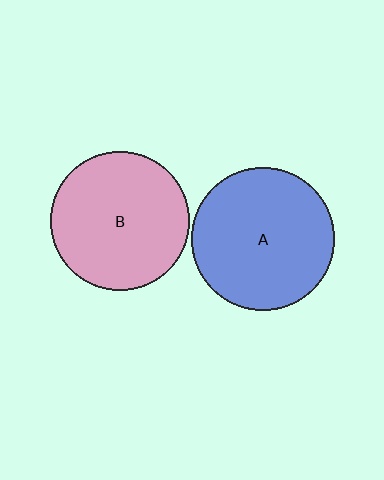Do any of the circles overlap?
No, none of the circles overlap.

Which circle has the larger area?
Circle A (blue).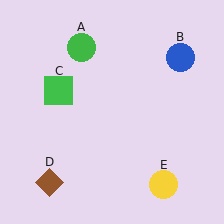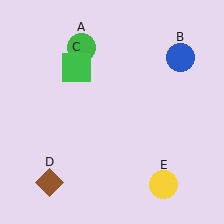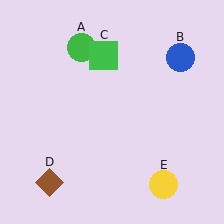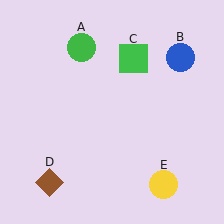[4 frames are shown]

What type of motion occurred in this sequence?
The green square (object C) rotated clockwise around the center of the scene.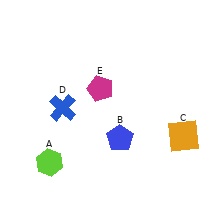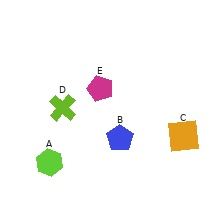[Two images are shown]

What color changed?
The cross (D) changed from blue in Image 1 to lime in Image 2.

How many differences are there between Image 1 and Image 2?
There is 1 difference between the two images.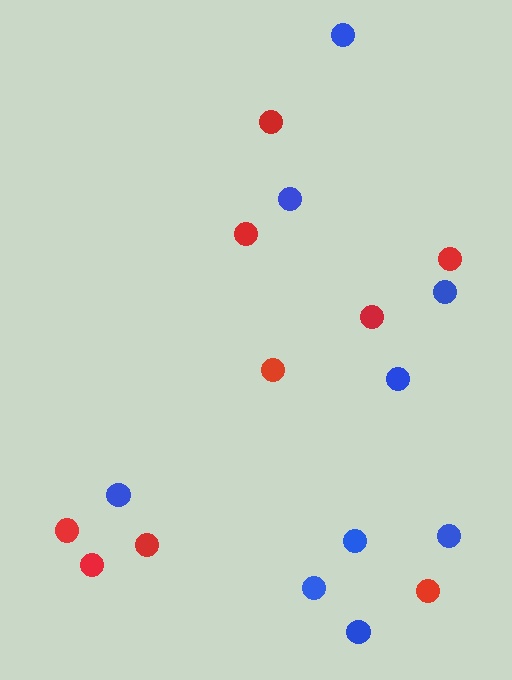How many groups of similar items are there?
There are 2 groups: one group of red circles (9) and one group of blue circles (9).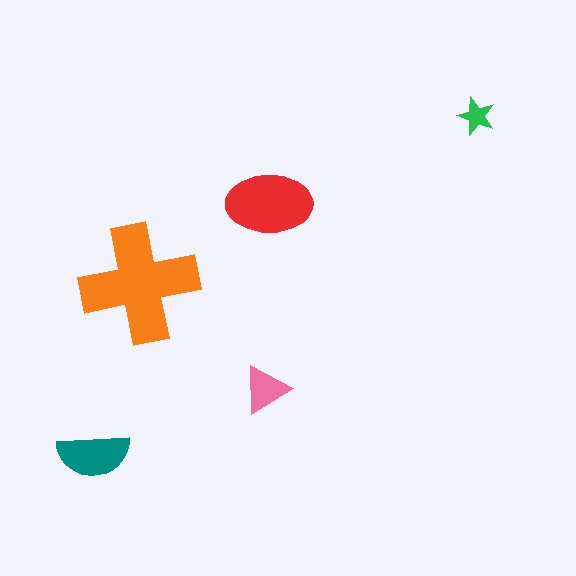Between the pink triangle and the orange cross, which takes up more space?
The orange cross.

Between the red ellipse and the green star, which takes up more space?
The red ellipse.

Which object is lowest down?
The teal semicircle is bottommost.